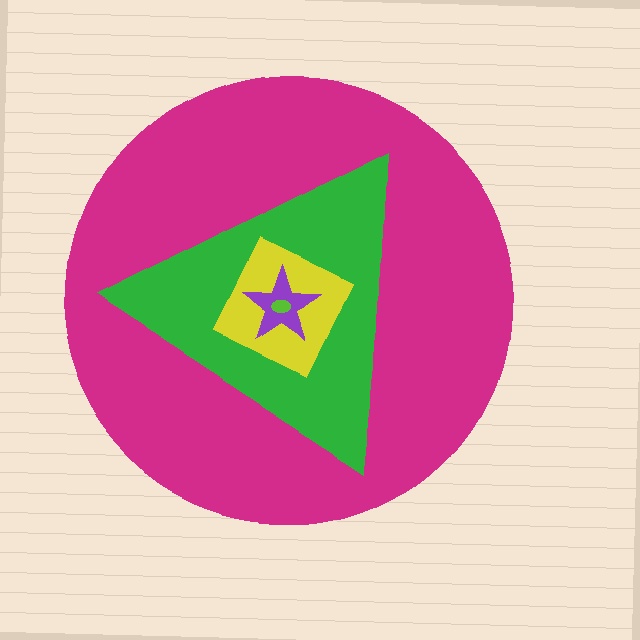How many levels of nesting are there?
5.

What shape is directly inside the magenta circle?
The green triangle.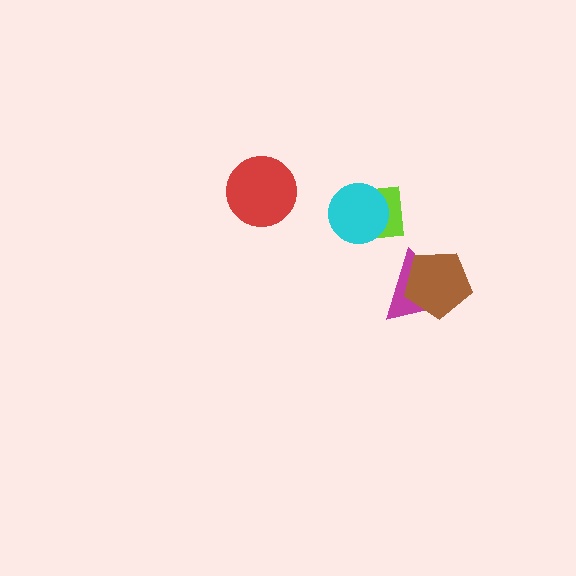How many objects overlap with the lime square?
1 object overlaps with the lime square.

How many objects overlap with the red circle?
0 objects overlap with the red circle.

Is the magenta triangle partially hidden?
Yes, it is partially covered by another shape.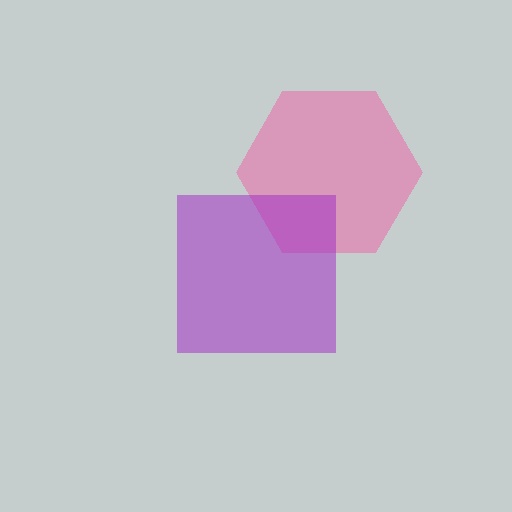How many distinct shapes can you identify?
There are 2 distinct shapes: a pink hexagon, a purple square.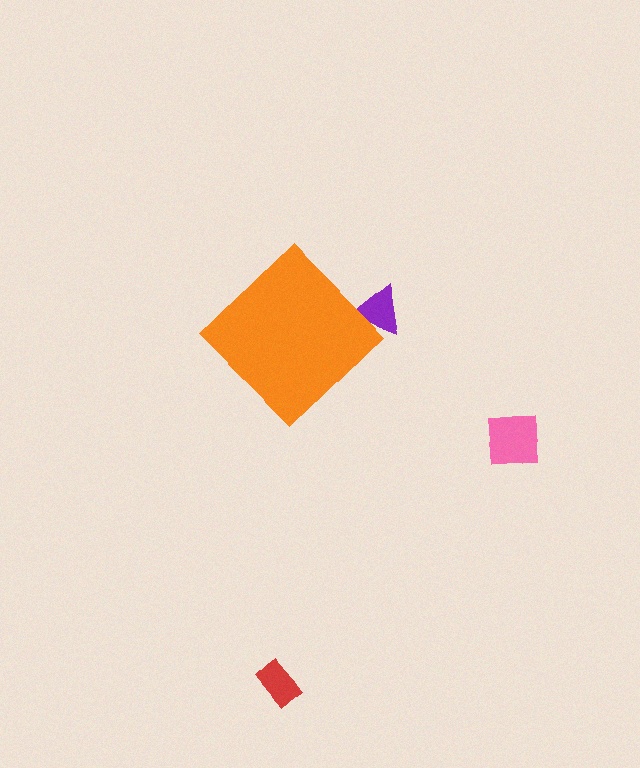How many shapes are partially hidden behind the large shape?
1 shape is partially hidden.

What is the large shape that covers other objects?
An orange diamond.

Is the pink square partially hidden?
No, the pink square is fully visible.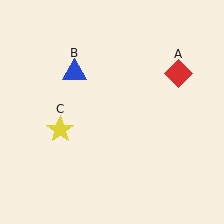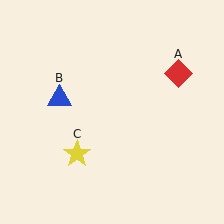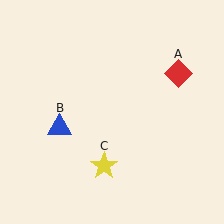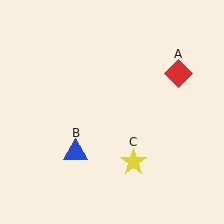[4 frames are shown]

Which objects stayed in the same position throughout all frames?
Red diamond (object A) remained stationary.